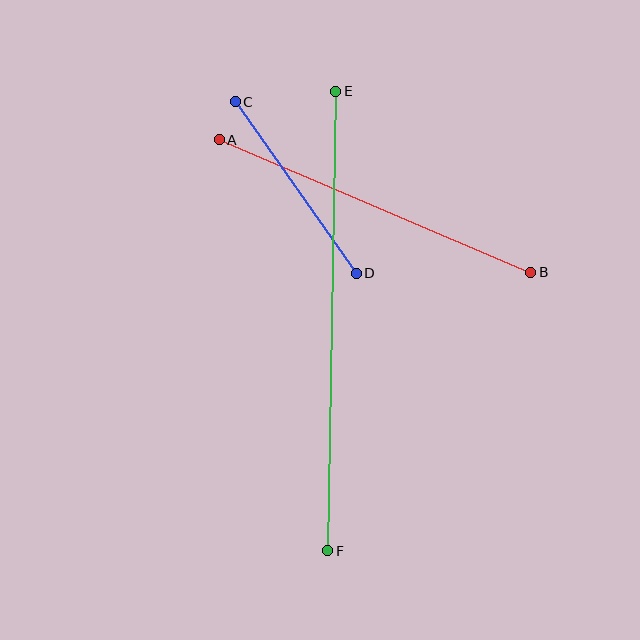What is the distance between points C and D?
The distance is approximately 210 pixels.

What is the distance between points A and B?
The distance is approximately 339 pixels.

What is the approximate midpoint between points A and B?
The midpoint is at approximately (375, 206) pixels.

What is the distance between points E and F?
The distance is approximately 460 pixels.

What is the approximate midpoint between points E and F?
The midpoint is at approximately (332, 321) pixels.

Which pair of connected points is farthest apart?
Points E and F are farthest apart.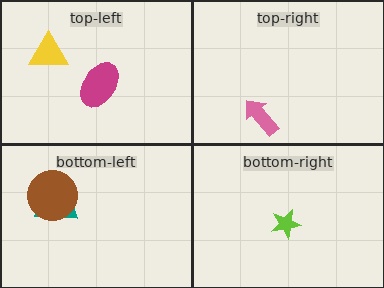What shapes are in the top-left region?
The magenta ellipse, the yellow triangle.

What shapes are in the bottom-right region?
The lime star.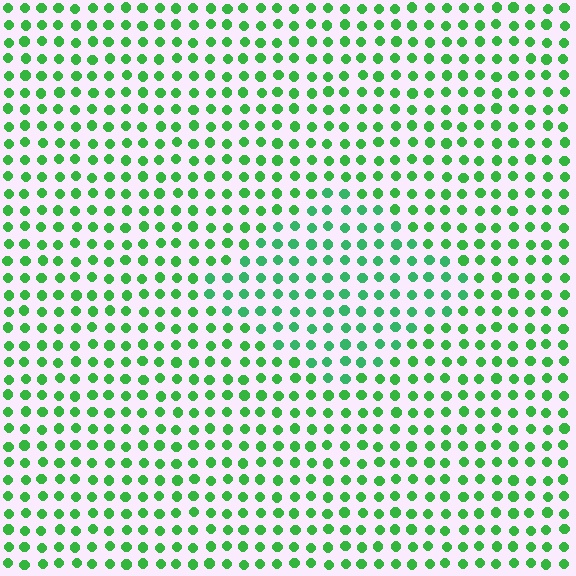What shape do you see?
I see a diamond.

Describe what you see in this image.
The image is filled with small green elements in a uniform arrangement. A diamond-shaped region is visible where the elements are tinted to a slightly different hue, forming a subtle color boundary.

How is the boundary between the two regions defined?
The boundary is defined purely by a slight shift in hue (about 20 degrees). Spacing, size, and orientation are identical on both sides.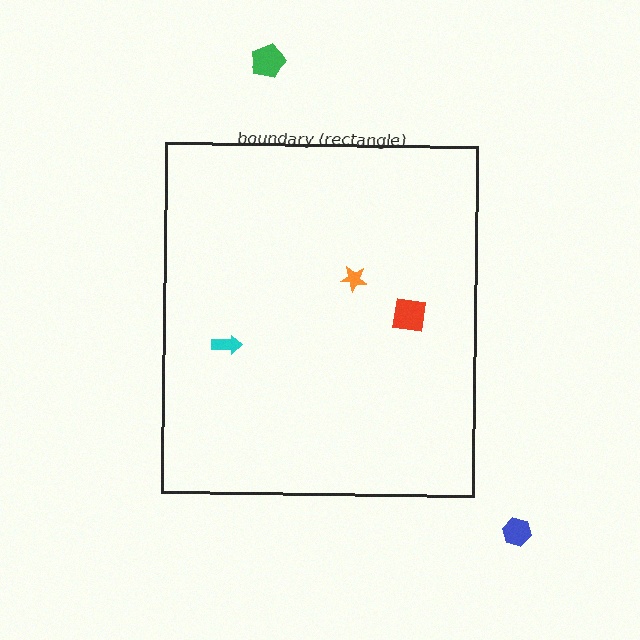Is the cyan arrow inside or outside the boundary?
Inside.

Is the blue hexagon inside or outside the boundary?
Outside.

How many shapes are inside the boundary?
3 inside, 2 outside.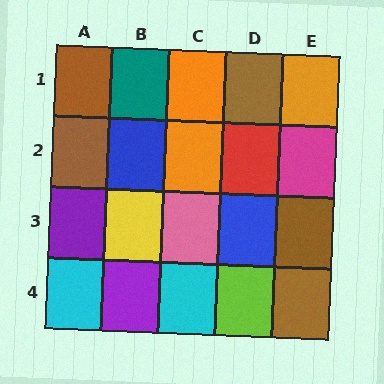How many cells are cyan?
2 cells are cyan.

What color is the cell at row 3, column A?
Purple.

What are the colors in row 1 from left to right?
Brown, teal, orange, brown, orange.